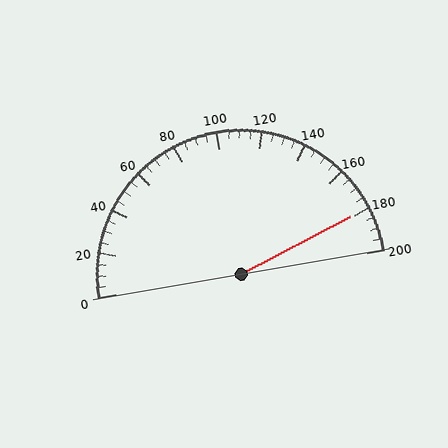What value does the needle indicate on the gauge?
The needle indicates approximately 180.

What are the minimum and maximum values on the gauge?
The gauge ranges from 0 to 200.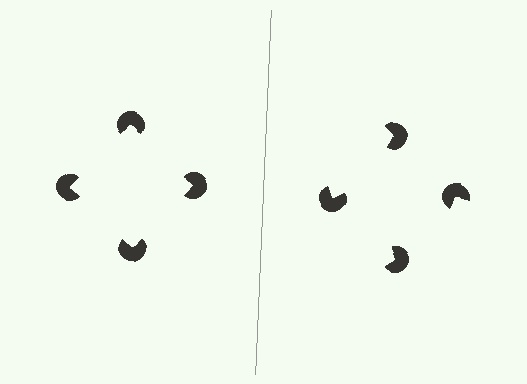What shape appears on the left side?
An illusory square.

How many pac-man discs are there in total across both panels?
8 — 4 on each side.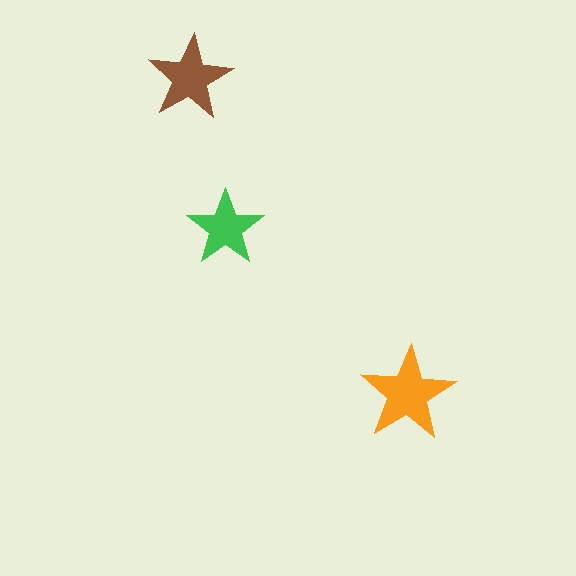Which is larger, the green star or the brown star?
The brown one.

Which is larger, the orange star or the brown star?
The orange one.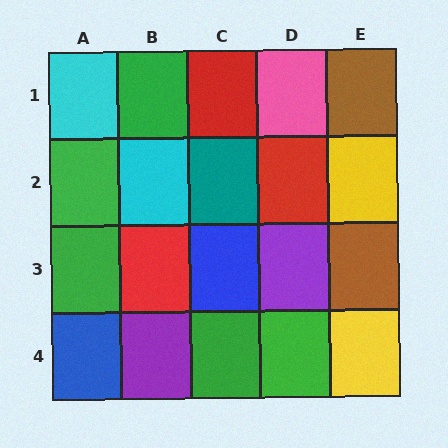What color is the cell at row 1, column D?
Pink.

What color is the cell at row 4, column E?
Yellow.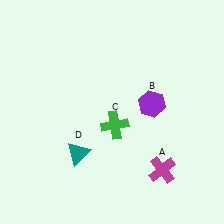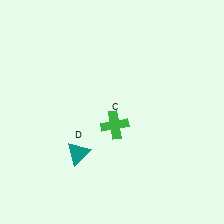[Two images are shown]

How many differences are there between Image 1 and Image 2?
There are 2 differences between the two images.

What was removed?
The magenta cross (A), the purple hexagon (B) were removed in Image 2.